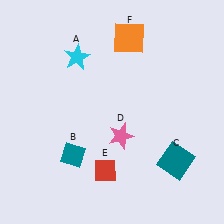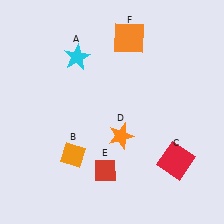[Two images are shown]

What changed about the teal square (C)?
In Image 1, C is teal. In Image 2, it changed to red.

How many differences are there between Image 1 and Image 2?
There are 3 differences between the two images.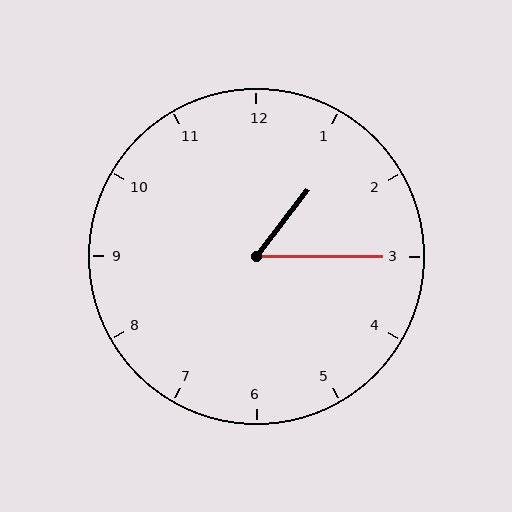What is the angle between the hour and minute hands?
Approximately 52 degrees.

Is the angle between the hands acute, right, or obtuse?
It is acute.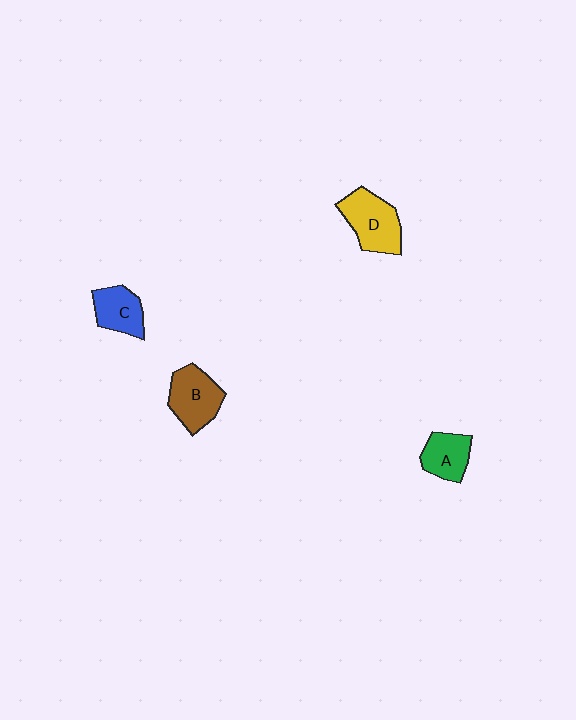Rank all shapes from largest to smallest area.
From largest to smallest: D (yellow), B (brown), C (blue), A (green).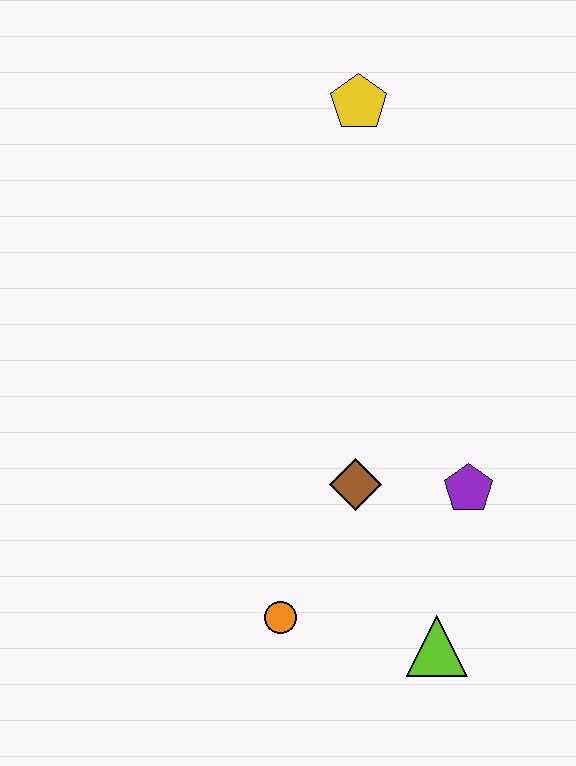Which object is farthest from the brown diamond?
The yellow pentagon is farthest from the brown diamond.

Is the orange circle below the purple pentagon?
Yes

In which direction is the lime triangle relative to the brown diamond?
The lime triangle is below the brown diamond.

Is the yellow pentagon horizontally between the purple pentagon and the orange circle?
Yes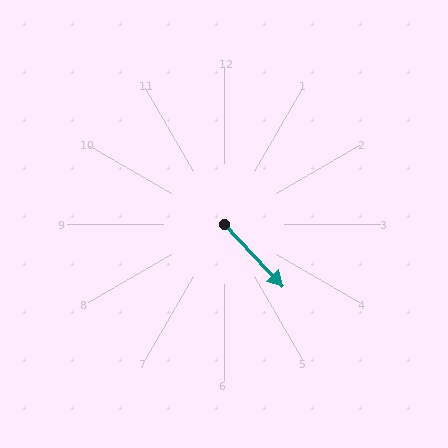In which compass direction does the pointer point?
Southeast.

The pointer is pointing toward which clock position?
Roughly 5 o'clock.